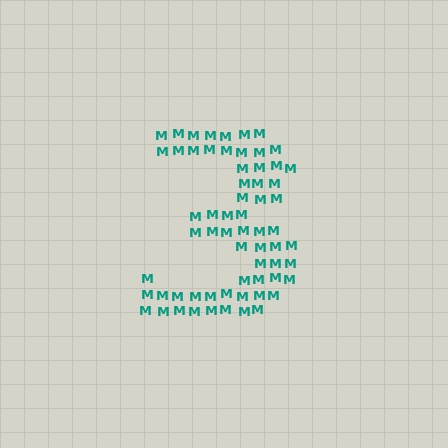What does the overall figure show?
The overall figure shows the digit 3.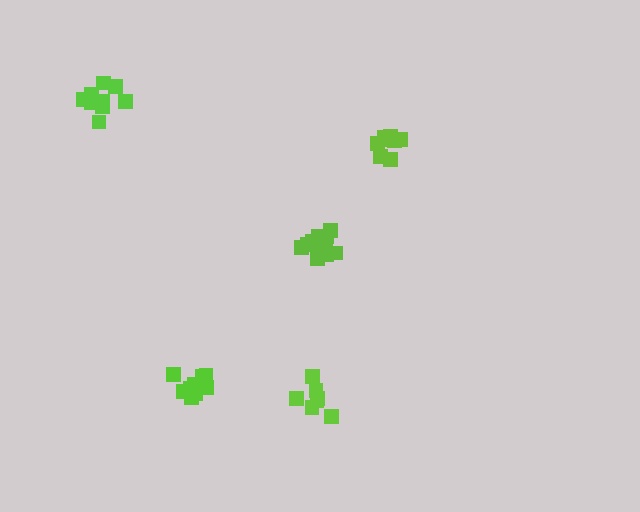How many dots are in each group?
Group 1: 10 dots, Group 2: 7 dots, Group 3: 9 dots, Group 4: 12 dots, Group 5: 8 dots (46 total).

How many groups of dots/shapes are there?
There are 5 groups.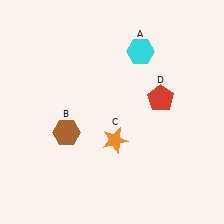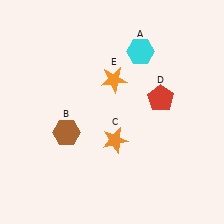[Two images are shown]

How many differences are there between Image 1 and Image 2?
There is 1 difference between the two images.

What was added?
An orange star (E) was added in Image 2.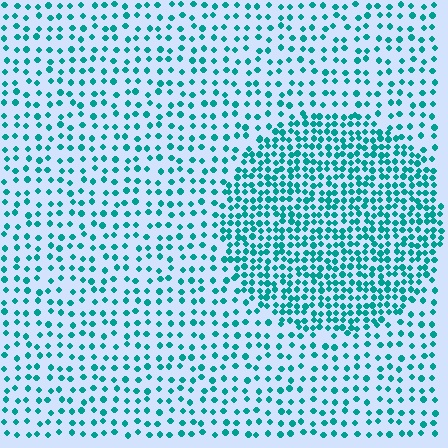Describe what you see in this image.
The image contains small teal elements arranged at two different densities. A circle-shaped region is visible where the elements are more densely packed than the surrounding area.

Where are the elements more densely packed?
The elements are more densely packed inside the circle boundary.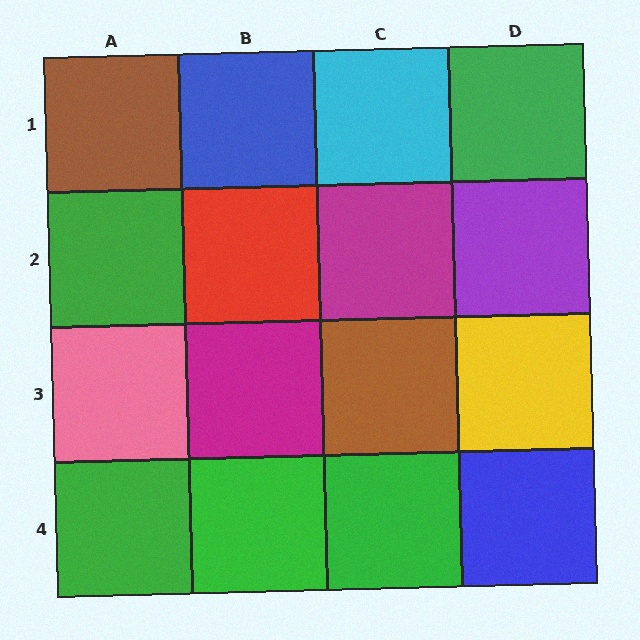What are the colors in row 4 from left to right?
Green, green, green, blue.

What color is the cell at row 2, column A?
Green.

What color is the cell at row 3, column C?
Brown.